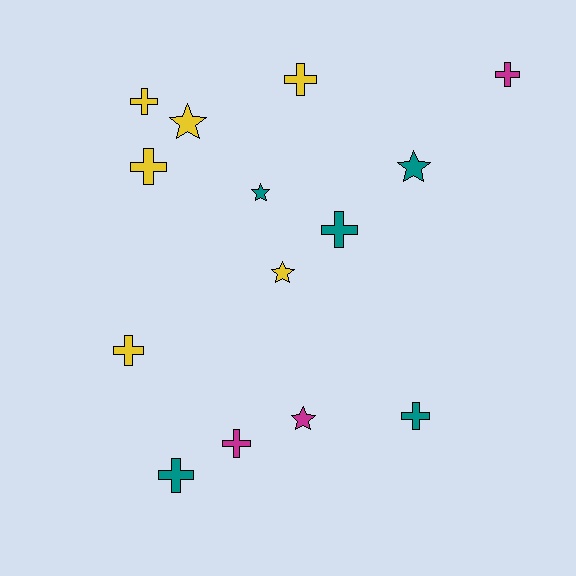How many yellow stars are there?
There are 2 yellow stars.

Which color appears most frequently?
Yellow, with 6 objects.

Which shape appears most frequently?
Cross, with 9 objects.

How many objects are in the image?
There are 14 objects.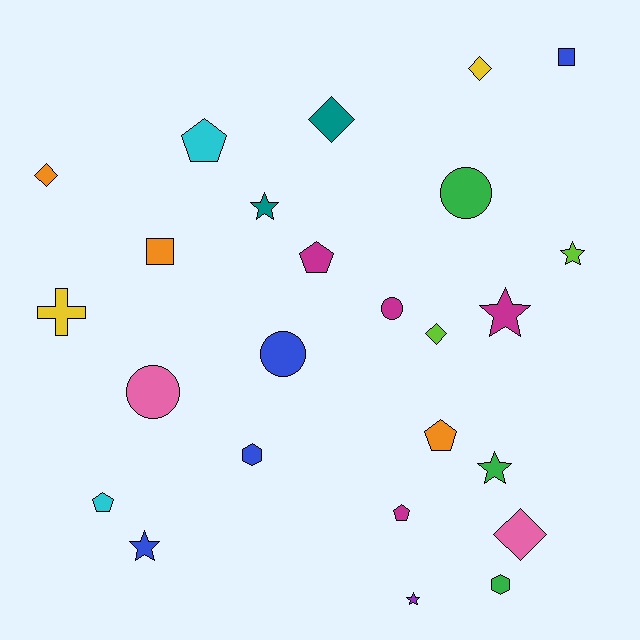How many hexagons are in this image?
There are 2 hexagons.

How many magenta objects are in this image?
There are 4 magenta objects.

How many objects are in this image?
There are 25 objects.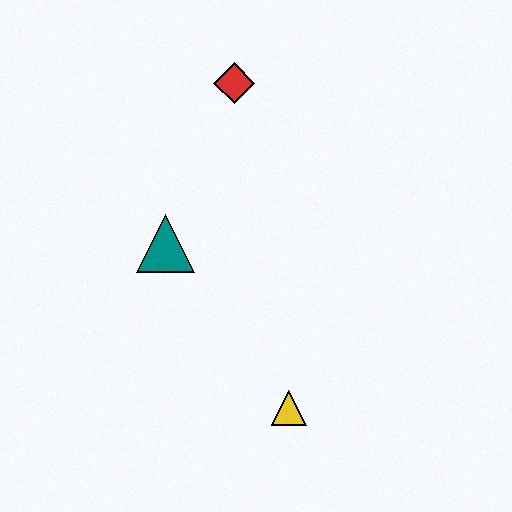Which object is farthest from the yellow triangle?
The red diamond is farthest from the yellow triangle.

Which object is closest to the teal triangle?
The red diamond is closest to the teal triangle.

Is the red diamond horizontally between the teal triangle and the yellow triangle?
Yes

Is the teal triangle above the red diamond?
No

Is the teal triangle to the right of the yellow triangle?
No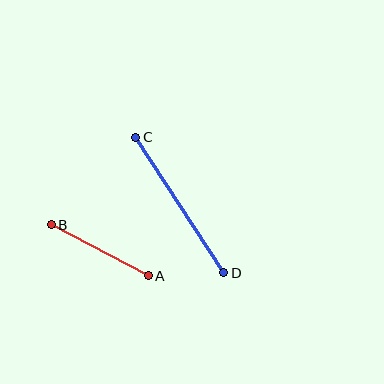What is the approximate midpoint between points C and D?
The midpoint is at approximately (180, 205) pixels.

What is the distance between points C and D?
The distance is approximately 161 pixels.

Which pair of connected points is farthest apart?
Points C and D are farthest apart.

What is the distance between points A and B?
The distance is approximately 110 pixels.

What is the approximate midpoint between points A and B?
The midpoint is at approximately (100, 250) pixels.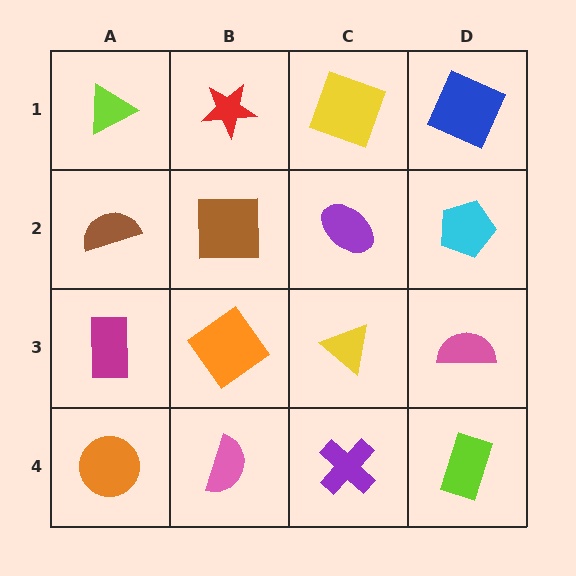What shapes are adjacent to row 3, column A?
A brown semicircle (row 2, column A), an orange circle (row 4, column A), an orange diamond (row 3, column B).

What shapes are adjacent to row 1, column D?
A cyan pentagon (row 2, column D), a yellow square (row 1, column C).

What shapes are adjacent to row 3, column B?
A brown square (row 2, column B), a pink semicircle (row 4, column B), a magenta rectangle (row 3, column A), a yellow triangle (row 3, column C).